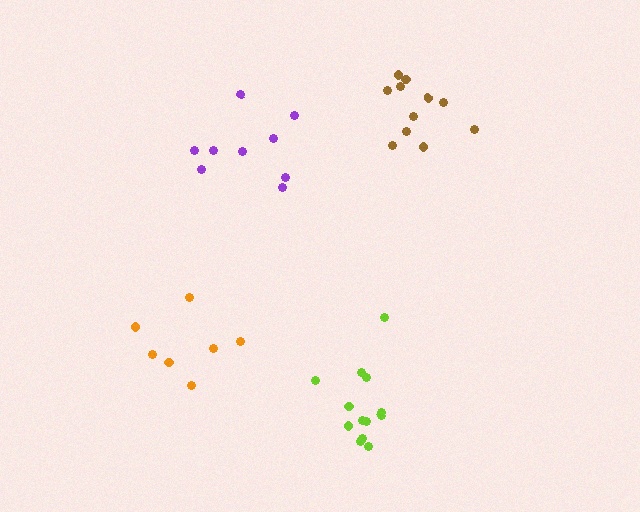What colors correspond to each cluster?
The clusters are colored: lime, brown, orange, purple.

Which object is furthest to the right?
The brown cluster is rightmost.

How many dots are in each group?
Group 1: 13 dots, Group 2: 11 dots, Group 3: 7 dots, Group 4: 9 dots (40 total).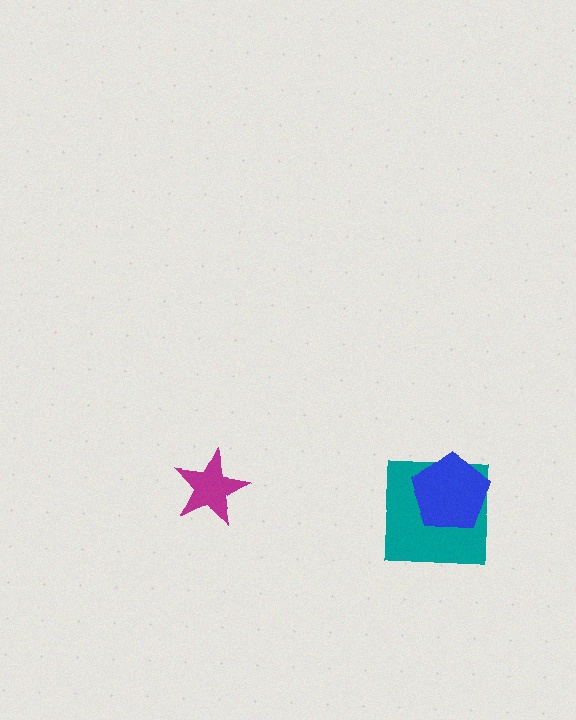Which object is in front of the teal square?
The blue pentagon is in front of the teal square.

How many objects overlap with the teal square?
1 object overlaps with the teal square.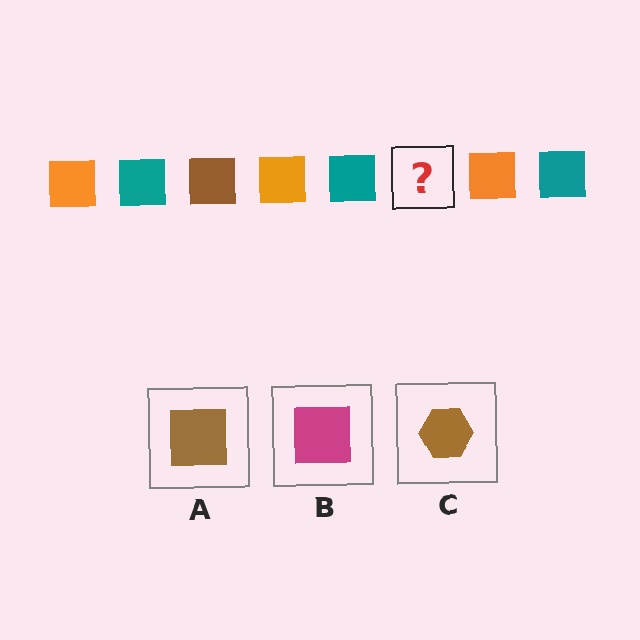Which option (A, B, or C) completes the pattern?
A.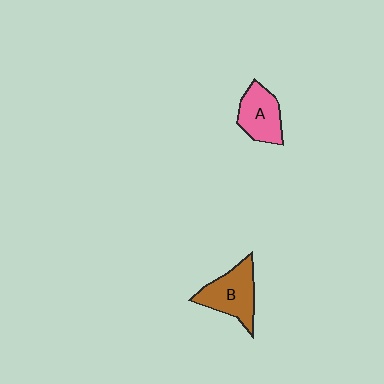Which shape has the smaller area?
Shape A (pink).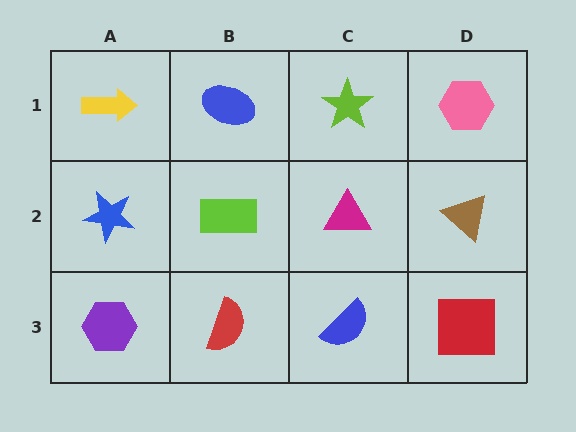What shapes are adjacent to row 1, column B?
A lime rectangle (row 2, column B), a yellow arrow (row 1, column A), a lime star (row 1, column C).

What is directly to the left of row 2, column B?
A blue star.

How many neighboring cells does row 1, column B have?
3.